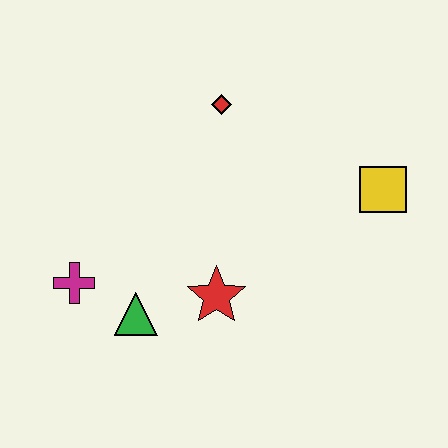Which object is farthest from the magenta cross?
The yellow square is farthest from the magenta cross.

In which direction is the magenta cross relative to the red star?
The magenta cross is to the left of the red star.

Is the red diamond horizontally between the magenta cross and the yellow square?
Yes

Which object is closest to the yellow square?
The red diamond is closest to the yellow square.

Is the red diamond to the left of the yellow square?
Yes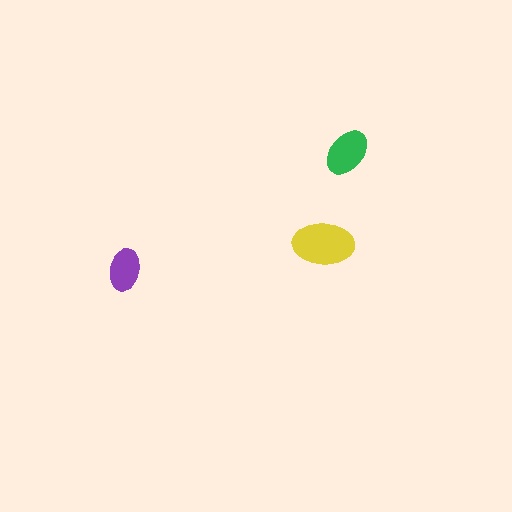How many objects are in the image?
There are 3 objects in the image.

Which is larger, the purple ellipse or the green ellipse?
The green one.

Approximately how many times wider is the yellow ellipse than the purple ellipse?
About 1.5 times wider.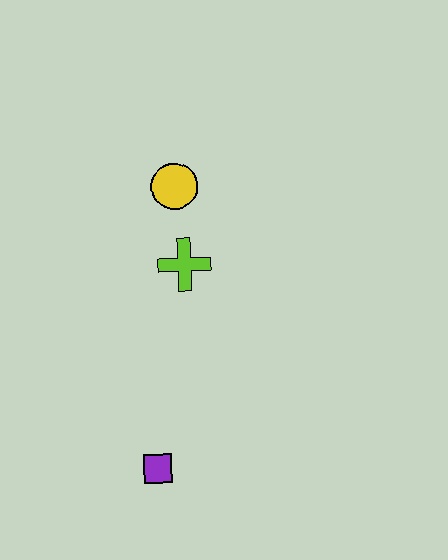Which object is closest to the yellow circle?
The lime cross is closest to the yellow circle.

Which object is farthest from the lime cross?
The purple square is farthest from the lime cross.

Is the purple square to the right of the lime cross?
No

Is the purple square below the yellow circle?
Yes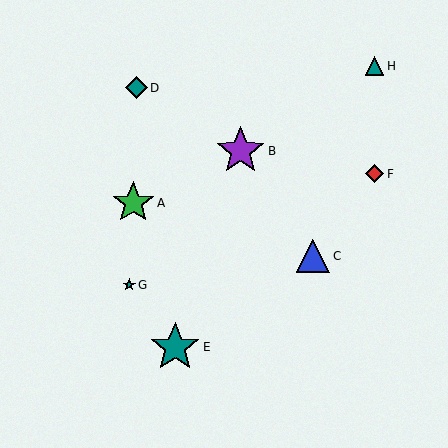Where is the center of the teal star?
The center of the teal star is at (175, 347).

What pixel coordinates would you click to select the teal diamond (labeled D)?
Click at (136, 88) to select the teal diamond D.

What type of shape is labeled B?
Shape B is a purple star.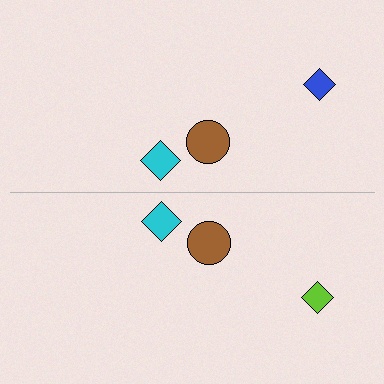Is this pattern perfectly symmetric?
No, the pattern is not perfectly symmetric. The lime diamond on the bottom side breaks the symmetry — its mirror counterpart is blue.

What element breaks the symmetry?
The lime diamond on the bottom side breaks the symmetry — its mirror counterpart is blue.